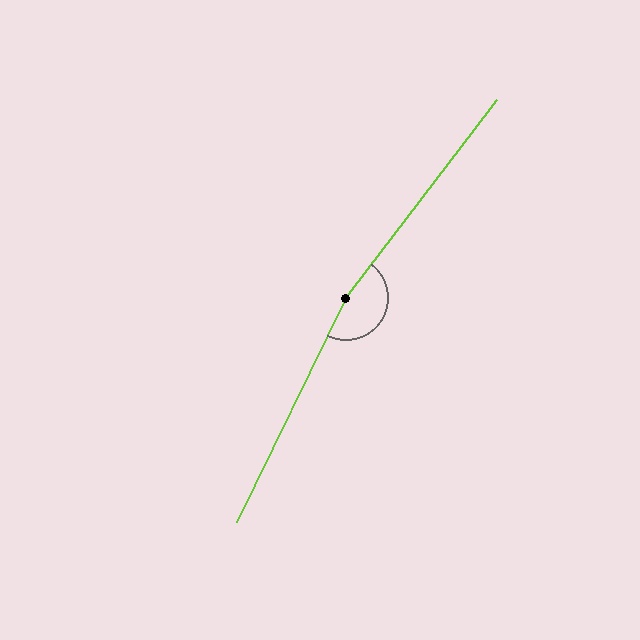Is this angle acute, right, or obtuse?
It is obtuse.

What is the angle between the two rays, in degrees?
Approximately 169 degrees.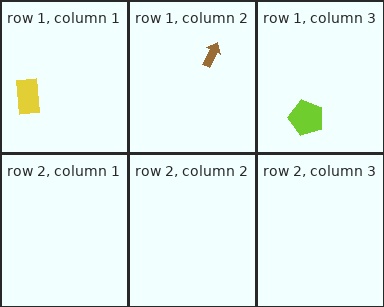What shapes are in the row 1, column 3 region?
The lime pentagon.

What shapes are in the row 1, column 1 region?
The yellow rectangle.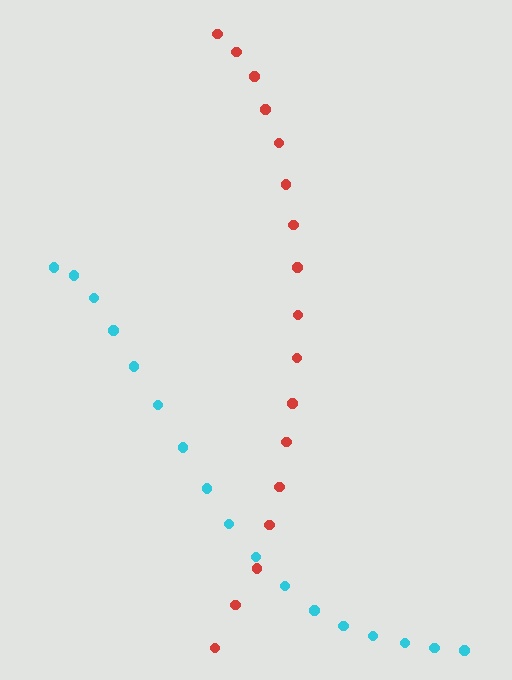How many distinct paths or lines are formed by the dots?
There are 2 distinct paths.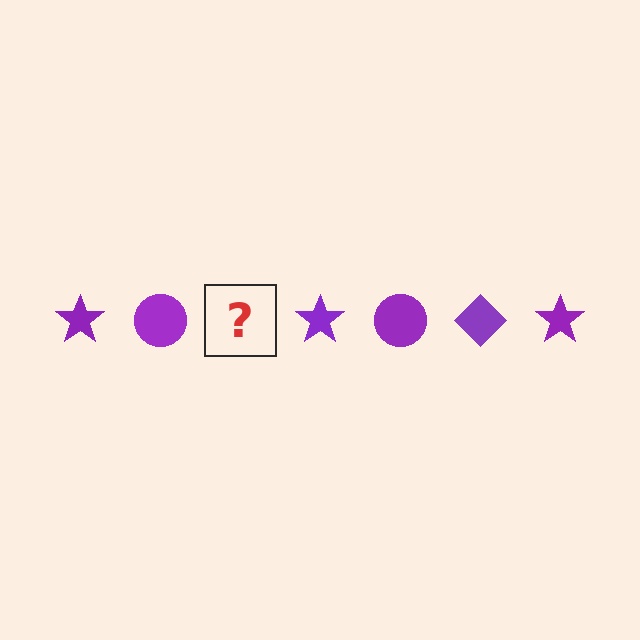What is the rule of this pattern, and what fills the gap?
The rule is that the pattern cycles through star, circle, diamond shapes in purple. The gap should be filled with a purple diamond.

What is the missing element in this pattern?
The missing element is a purple diamond.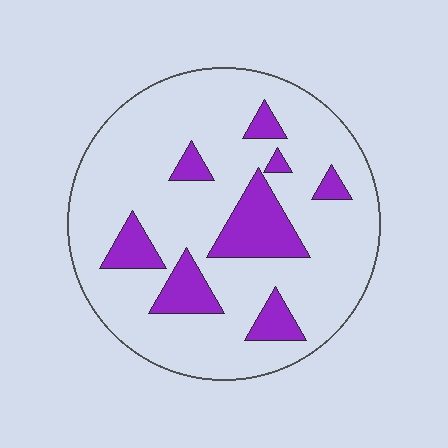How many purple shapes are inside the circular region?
8.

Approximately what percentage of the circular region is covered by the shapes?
Approximately 20%.